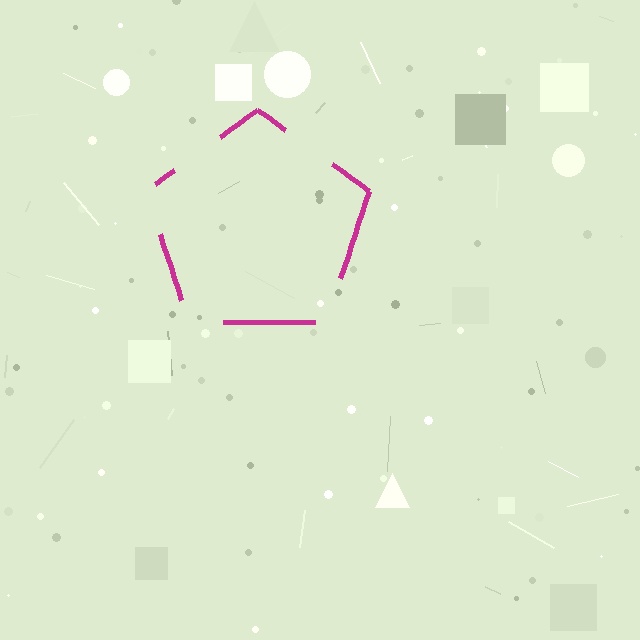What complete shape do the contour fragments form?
The contour fragments form a pentagon.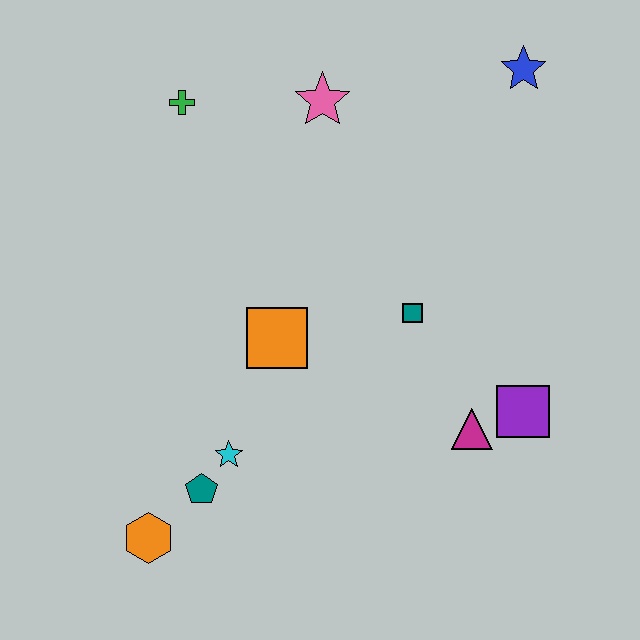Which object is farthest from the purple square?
The green cross is farthest from the purple square.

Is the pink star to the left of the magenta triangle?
Yes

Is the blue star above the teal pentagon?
Yes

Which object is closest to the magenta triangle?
The purple square is closest to the magenta triangle.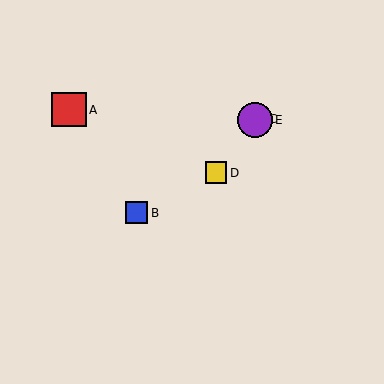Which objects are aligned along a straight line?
Objects C, D, E are aligned along a straight line.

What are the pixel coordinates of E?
Object E is at (255, 120).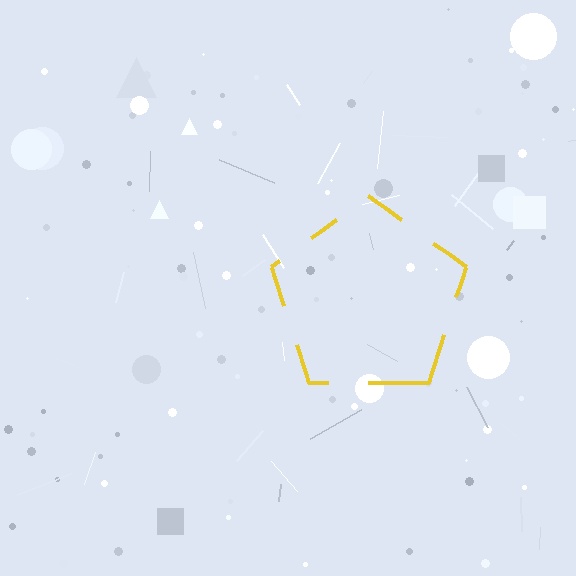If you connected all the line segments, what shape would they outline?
They would outline a pentagon.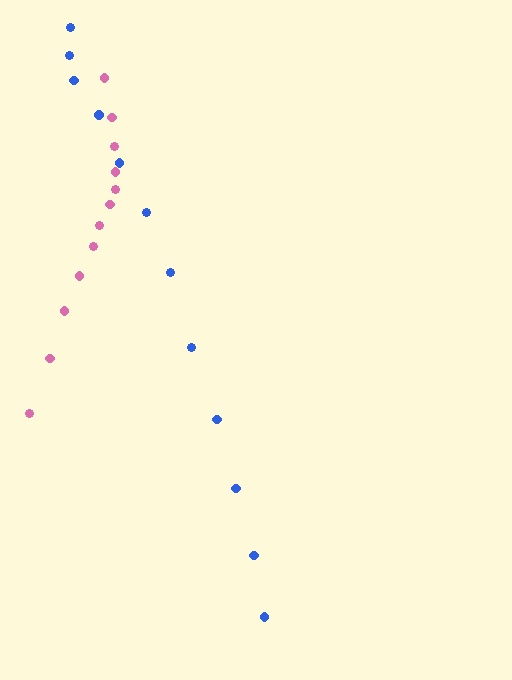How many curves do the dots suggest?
There are 2 distinct paths.